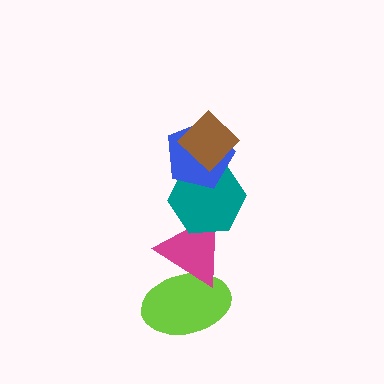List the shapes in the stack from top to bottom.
From top to bottom: the brown diamond, the blue pentagon, the teal hexagon, the magenta triangle, the lime ellipse.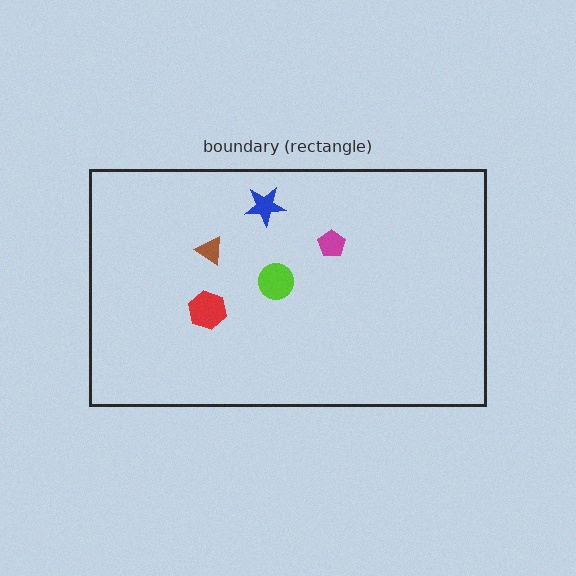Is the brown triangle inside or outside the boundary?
Inside.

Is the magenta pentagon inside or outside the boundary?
Inside.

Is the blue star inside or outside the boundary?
Inside.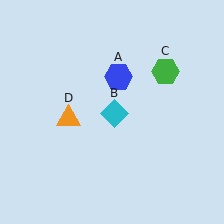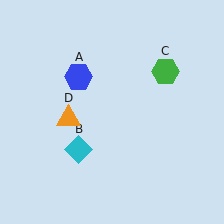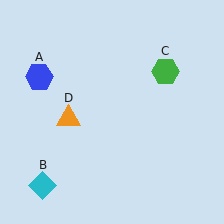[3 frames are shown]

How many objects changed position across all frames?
2 objects changed position: blue hexagon (object A), cyan diamond (object B).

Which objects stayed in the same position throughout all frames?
Green hexagon (object C) and orange triangle (object D) remained stationary.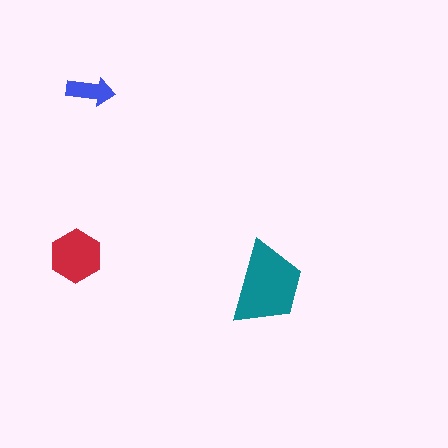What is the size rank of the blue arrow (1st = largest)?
3rd.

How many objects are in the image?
There are 3 objects in the image.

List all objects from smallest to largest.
The blue arrow, the red hexagon, the teal trapezoid.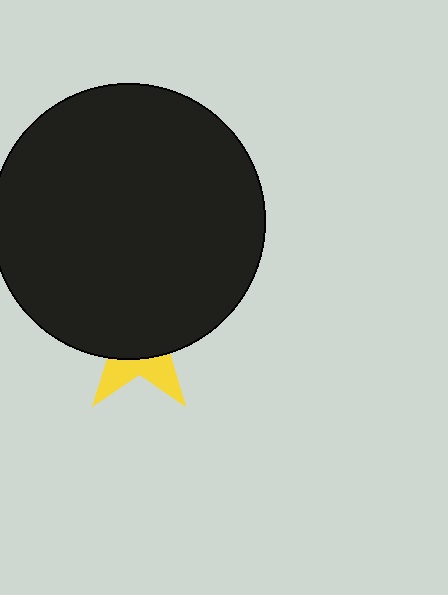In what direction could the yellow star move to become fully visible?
The yellow star could move down. That would shift it out from behind the black circle entirely.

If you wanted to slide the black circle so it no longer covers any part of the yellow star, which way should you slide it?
Slide it up — that is the most direct way to separate the two shapes.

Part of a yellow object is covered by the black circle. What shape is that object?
It is a star.